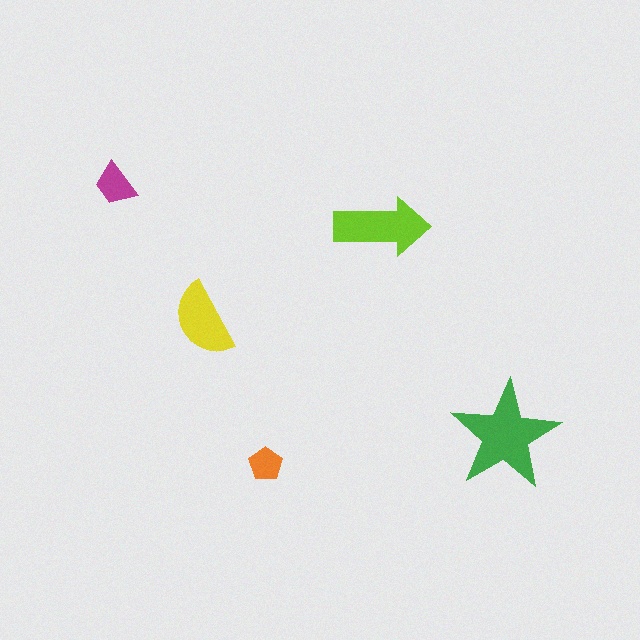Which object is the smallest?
The orange pentagon.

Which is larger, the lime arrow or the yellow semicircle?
The lime arrow.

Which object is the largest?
The green star.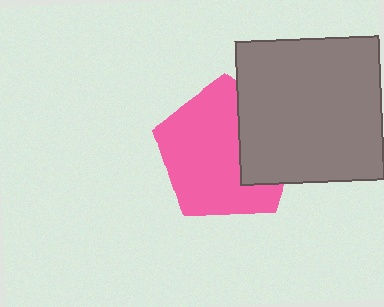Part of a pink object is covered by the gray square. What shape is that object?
It is a pentagon.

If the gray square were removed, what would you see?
You would see the complete pink pentagon.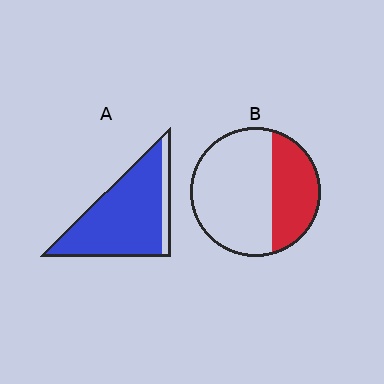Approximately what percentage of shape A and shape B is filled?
A is approximately 85% and B is approximately 35%.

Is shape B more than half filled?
No.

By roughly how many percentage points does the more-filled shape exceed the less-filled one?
By roughly 55 percentage points (A over B).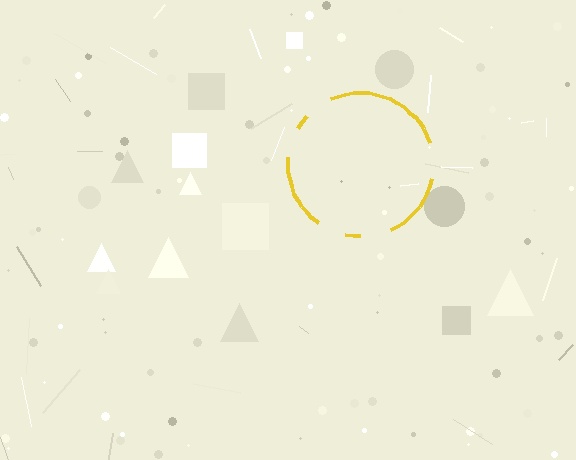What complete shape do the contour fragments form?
The contour fragments form a circle.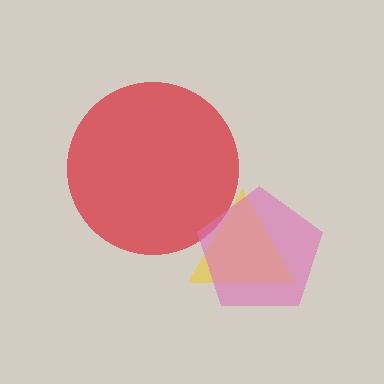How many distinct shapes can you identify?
There are 3 distinct shapes: a yellow triangle, a red circle, a pink pentagon.